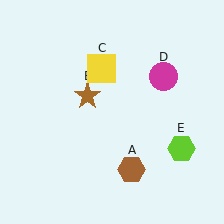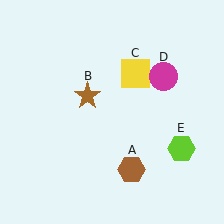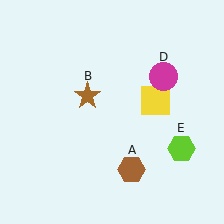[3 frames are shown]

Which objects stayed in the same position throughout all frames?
Brown hexagon (object A) and brown star (object B) and magenta circle (object D) and lime hexagon (object E) remained stationary.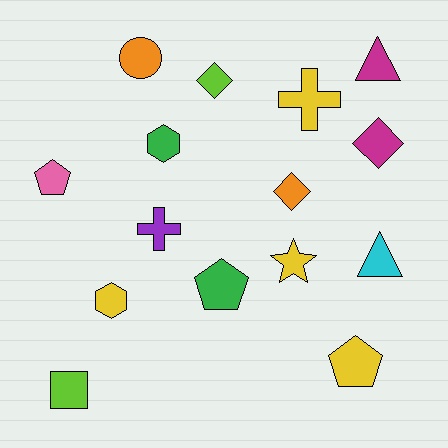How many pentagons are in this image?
There are 3 pentagons.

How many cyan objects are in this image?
There is 1 cyan object.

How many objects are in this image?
There are 15 objects.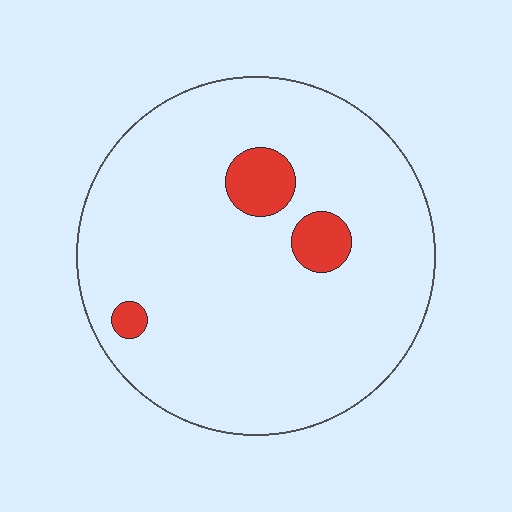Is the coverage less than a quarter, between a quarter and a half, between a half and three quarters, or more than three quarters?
Less than a quarter.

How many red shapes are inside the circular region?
3.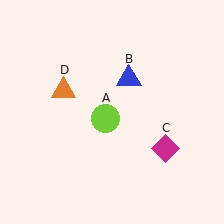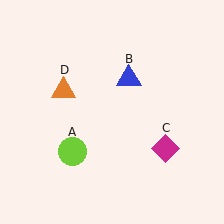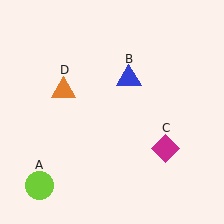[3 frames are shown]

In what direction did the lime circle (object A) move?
The lime circle (object A) moved down and to the left.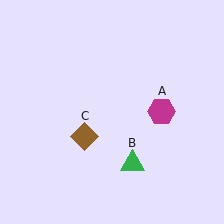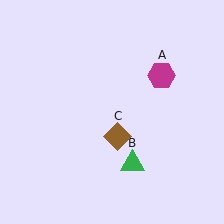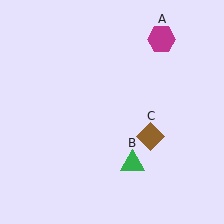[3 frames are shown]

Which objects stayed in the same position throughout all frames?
Green triangle (object B) remained stationary.